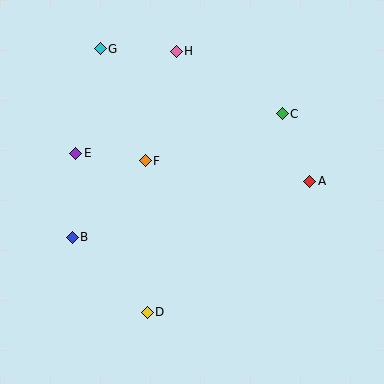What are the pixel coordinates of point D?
Point D is at (147, 312).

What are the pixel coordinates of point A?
Point A is at (310, 181).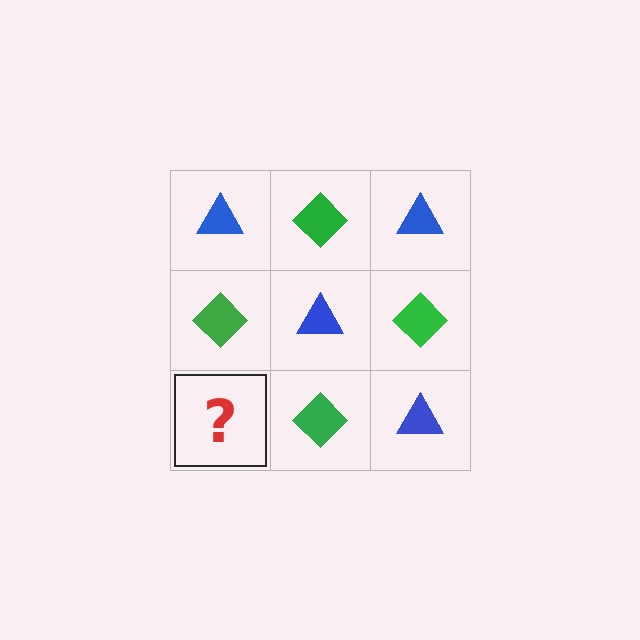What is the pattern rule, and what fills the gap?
The rule is that it alternates blue triangle and green diamond in a checkerboard pattern. The gap should be filled with a blue triangle.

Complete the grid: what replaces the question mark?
The question mark should be replaced with a blue triangle.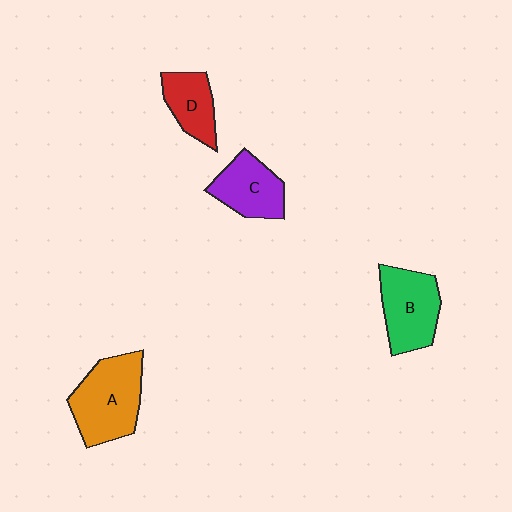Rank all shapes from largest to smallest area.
From largest to smallest: A (orange), B (green), C (purple), D (red).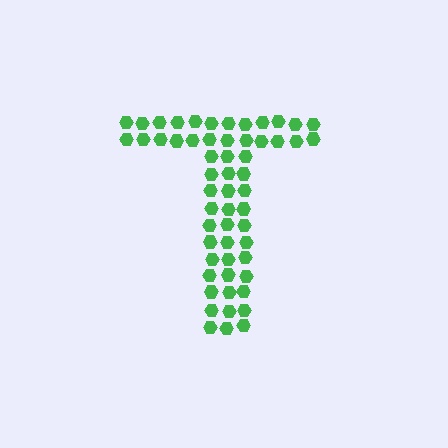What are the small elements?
The small elements are hexagons.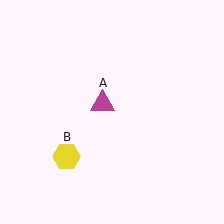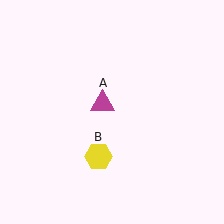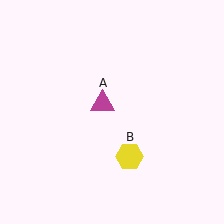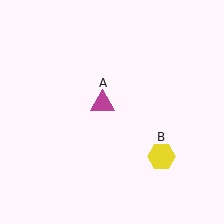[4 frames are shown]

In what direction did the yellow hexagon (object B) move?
The yellow hexagon (object B) moved right.